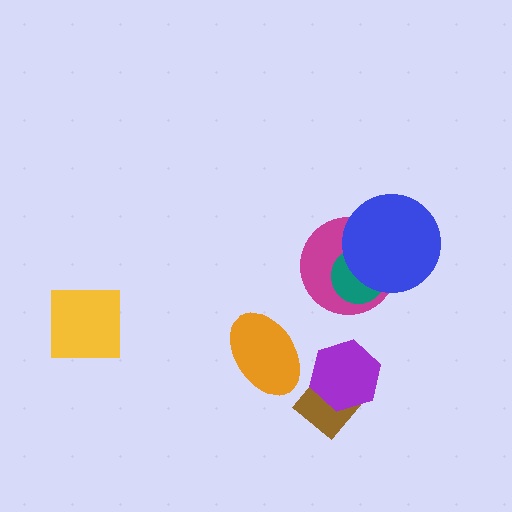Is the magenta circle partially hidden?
Yes, it is partially covered by another shape.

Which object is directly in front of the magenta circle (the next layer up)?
The teal circle is directly in front of the magenta circle.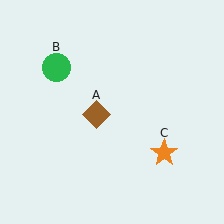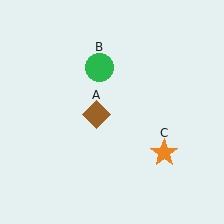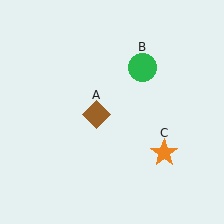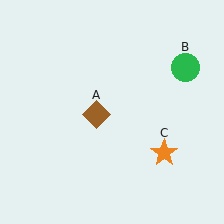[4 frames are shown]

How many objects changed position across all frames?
1 object changed position: green circle (object B).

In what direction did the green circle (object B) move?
The green circle (object B) moved right.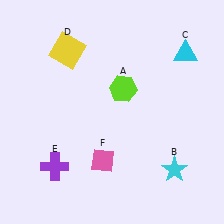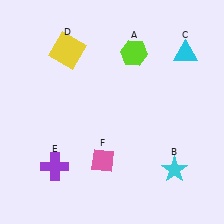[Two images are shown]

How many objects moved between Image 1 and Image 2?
1 object moved between the two images.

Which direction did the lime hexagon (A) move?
The lime hexagon (A) moved up.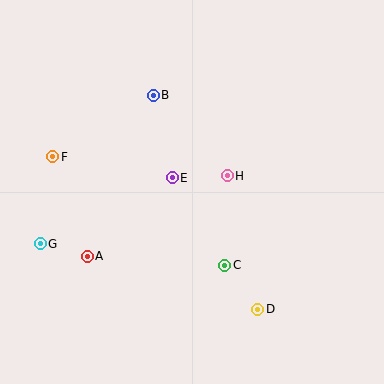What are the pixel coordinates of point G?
Point G is at (40, 244).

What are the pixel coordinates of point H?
Point H is at (227, 176).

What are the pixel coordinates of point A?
Point A is at (87, 256).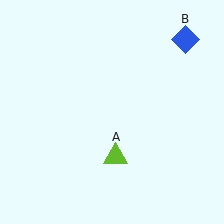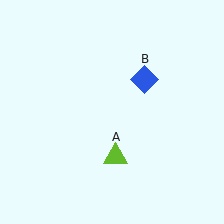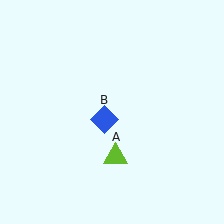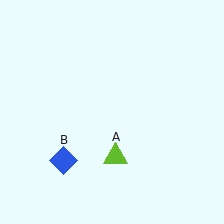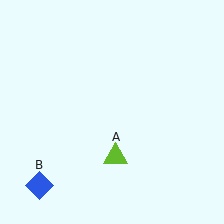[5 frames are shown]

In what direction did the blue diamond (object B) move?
The blue diamond (object B) moved down and to the left.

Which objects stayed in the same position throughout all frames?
Lime triangle (object A) remained stationary.